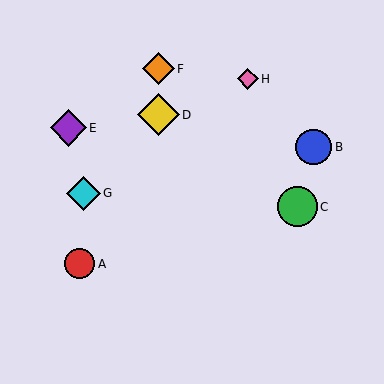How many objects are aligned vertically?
2 objects (D, F) are aligned vertically.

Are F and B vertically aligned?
No, F is at x≈159 and B is at x≈314.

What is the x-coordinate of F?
Object F is at x≈159.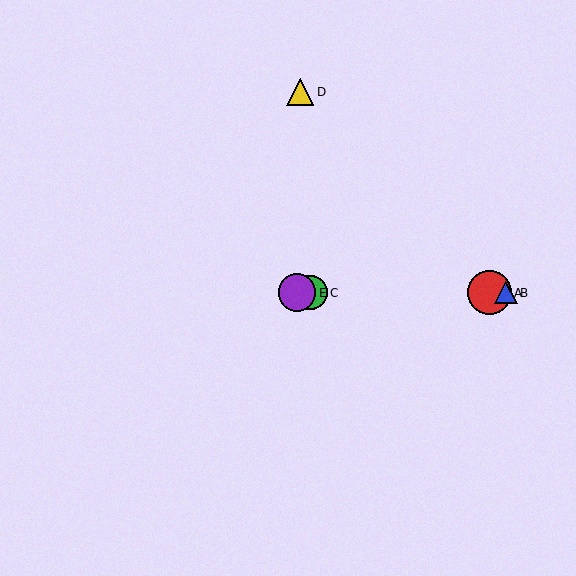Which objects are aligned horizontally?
Objects A, B, C, E are aligned horizontally.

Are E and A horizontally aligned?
Yes, both are at y≈293.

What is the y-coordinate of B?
Object B is at y≈293.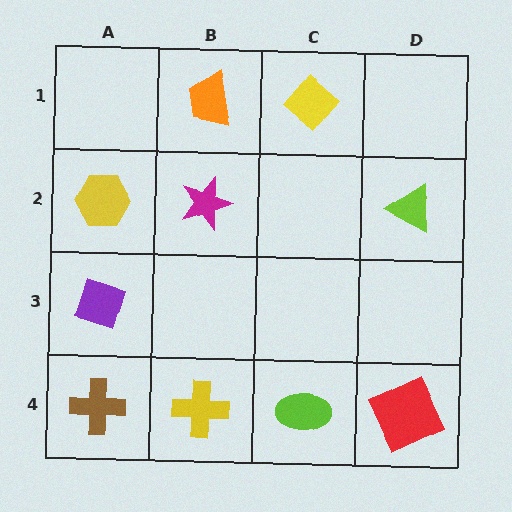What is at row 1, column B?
An orange trapezoid.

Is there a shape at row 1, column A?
No, that cell is empty.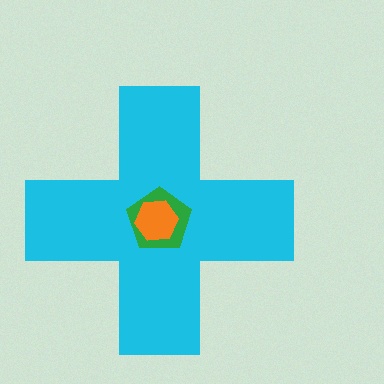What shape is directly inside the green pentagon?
The orange hexagon.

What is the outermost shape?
The cyan cross.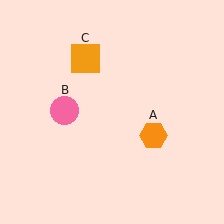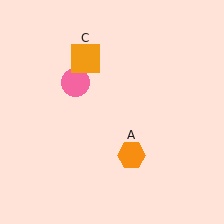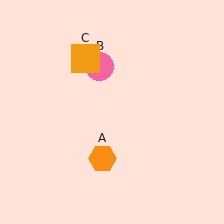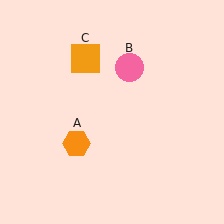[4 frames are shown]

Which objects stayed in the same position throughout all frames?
Orange square (object C) remained stationary.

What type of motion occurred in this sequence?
The orange hexagon (object A), pink circle (object B) rotated clockwise around the center of the scene.